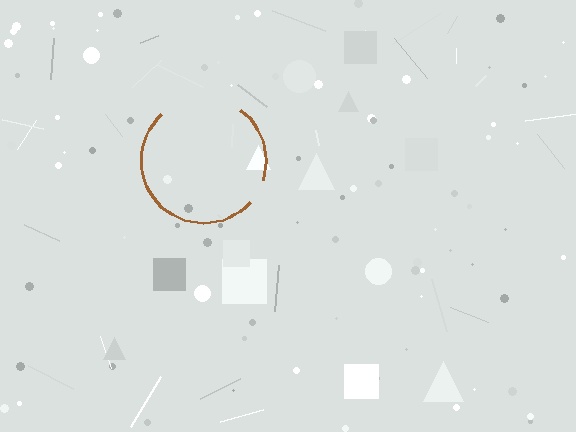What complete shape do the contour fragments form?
The contour fragments form a circle.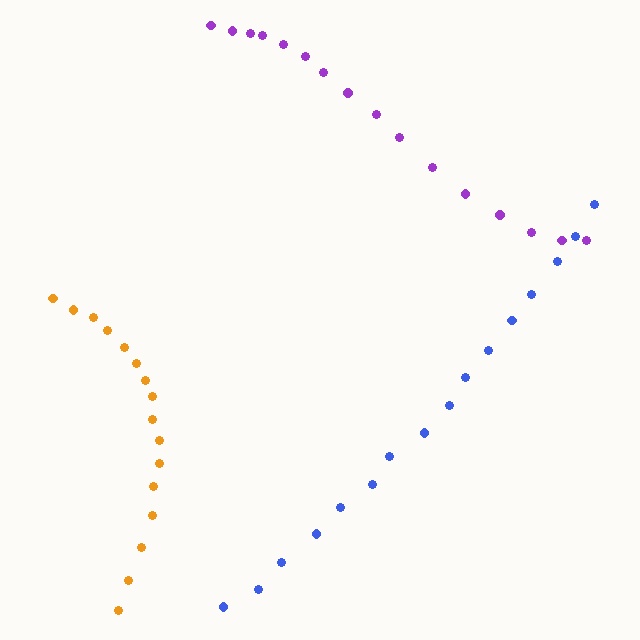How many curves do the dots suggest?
There are 3 distinct paths.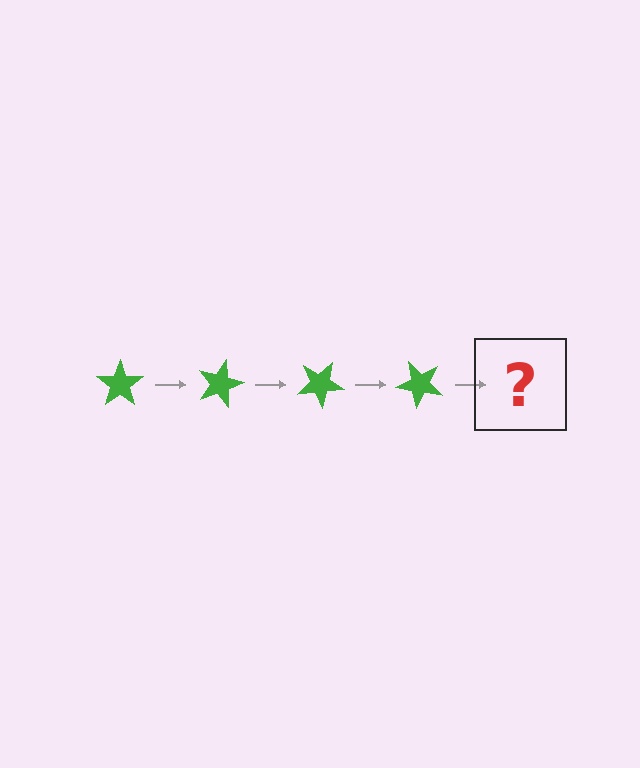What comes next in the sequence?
The next element should be a green star rotated 60 degrees.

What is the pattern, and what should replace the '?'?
The pattern is that the star rotates 15 degrees each step. The '?' should be a green star rotated 60 degrees.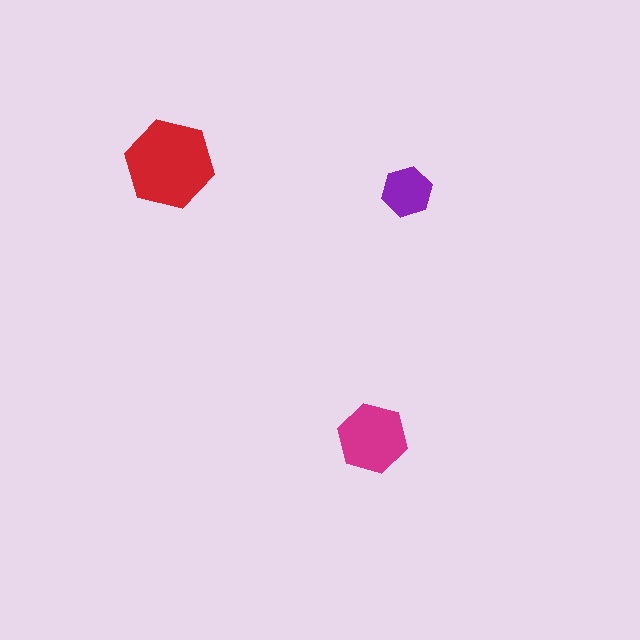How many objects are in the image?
There are 3 objects in the image.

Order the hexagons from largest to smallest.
the red one, the magenta one, the purple one.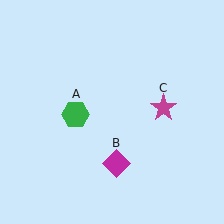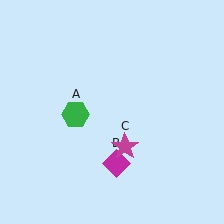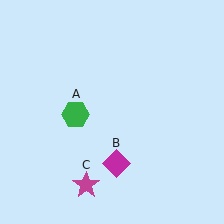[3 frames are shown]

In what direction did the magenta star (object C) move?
The magenta star (object C) moved down and to the left.